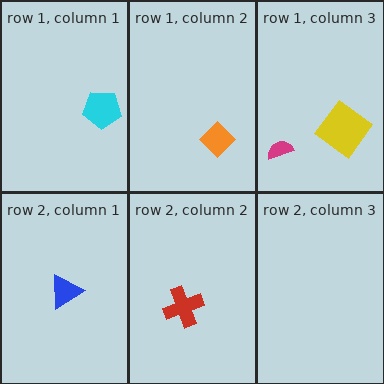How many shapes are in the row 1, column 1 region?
1.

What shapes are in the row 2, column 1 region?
The blue triangle.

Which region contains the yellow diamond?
The row 1, column 3 region.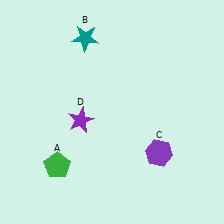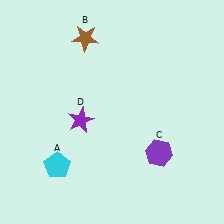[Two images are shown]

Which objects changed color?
A changed from green to cyan. B changed from teal to brown.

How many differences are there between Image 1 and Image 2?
There are 2 differences between the two images.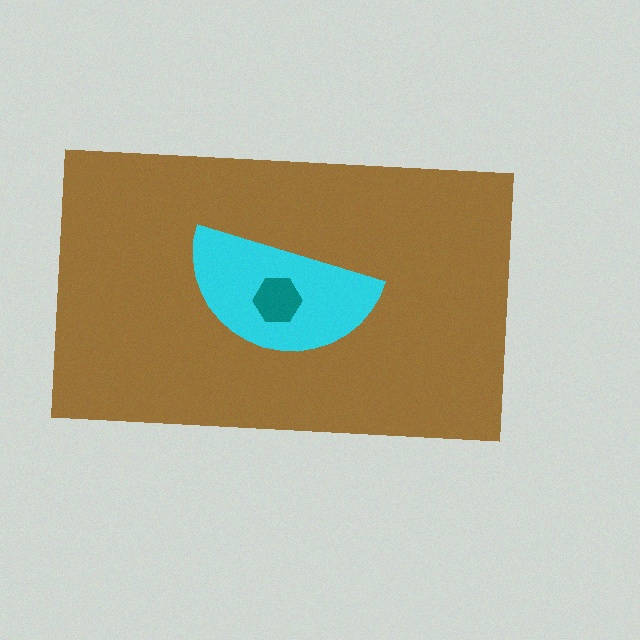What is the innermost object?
The teal hexagon.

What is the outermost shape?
The brown rectangle.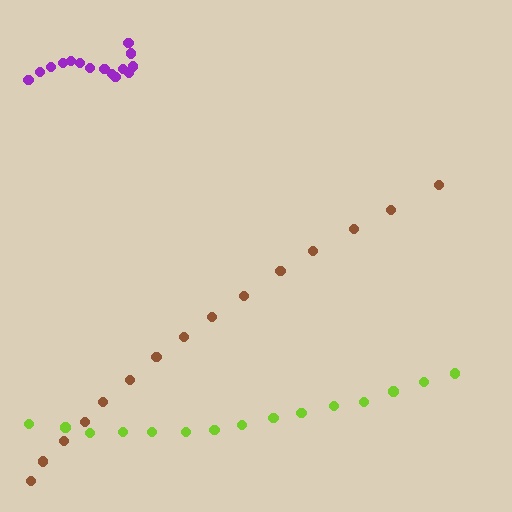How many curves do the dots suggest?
There are 3 distinct paths.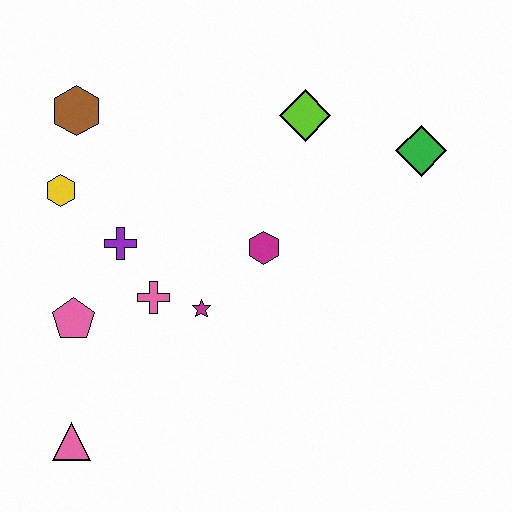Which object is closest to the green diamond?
The lime diamond is closest to the green diamond.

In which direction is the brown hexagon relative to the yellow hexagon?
The brown hexagon is above the yellow hexagon.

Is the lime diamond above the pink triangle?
Yes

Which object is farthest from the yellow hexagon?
The green diamond is farthest from the yellow hexagon.